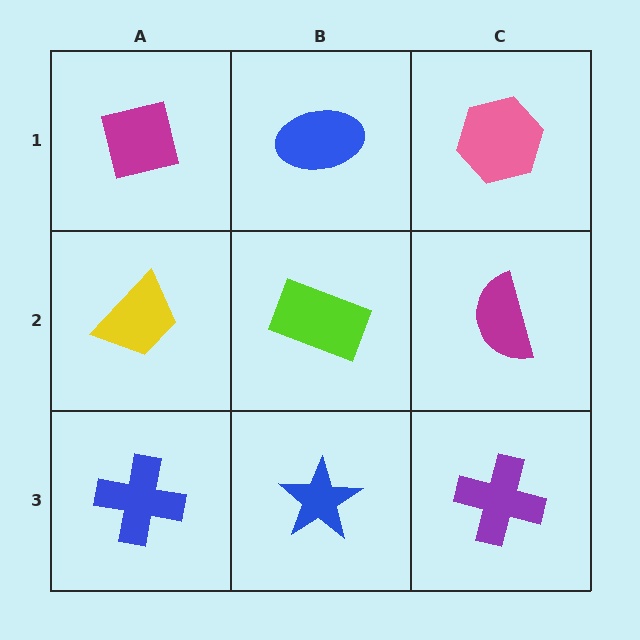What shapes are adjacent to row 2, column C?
A pink hexagon (row 1, column C), a purple cross (row 3, column C), a lime rectangle (row 2, column B).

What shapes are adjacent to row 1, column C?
A magenta semicircle (row 2, column C), a blue ellipse (row 1, column B).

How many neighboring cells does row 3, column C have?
2.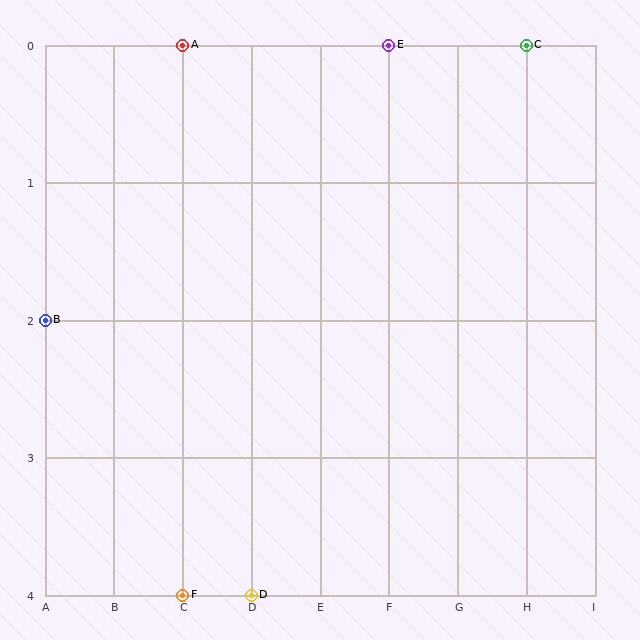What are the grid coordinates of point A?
Point A is at grid coordinates (C, 0).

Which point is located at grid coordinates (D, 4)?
Point D is at (D, 4).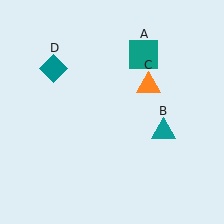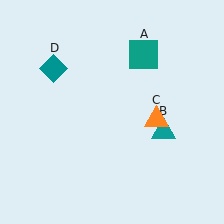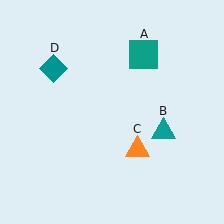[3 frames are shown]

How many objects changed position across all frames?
1 object changed position: orange triangle (object C).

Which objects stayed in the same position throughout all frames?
Teal square (object A) and teal triangle (object B) and teal diamond (object D) remained stationary.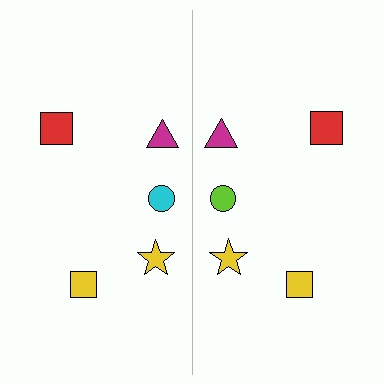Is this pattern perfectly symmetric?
No, the pattern is not perfectly symmetric. The lime circle on the right side breaks the symmetry — its mirror counterpart is cyan.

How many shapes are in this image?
There are 10 shapes in this image.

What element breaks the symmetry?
The lime circle on the right side breaks the symmetry — its mirror counterpart is cyan.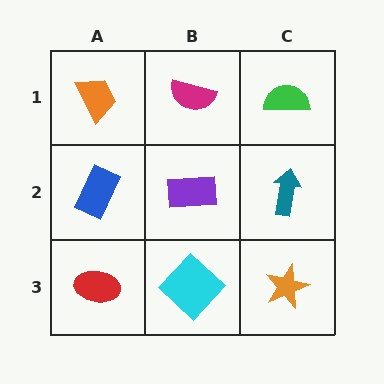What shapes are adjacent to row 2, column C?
A green semicircle (row 1, column C), an orange star (row 3, column C), a purple rectangle (row 2, column B).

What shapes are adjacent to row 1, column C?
A teal arrow (row 2, column C), a magenta semicircle (row 1, column B).